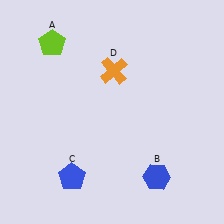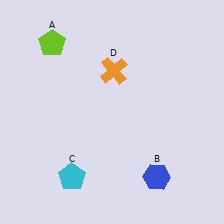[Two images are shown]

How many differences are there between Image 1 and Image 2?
There is 1 difference between the two images.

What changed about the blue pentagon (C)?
In Image 1, C is blue. In Image 2, it changed to cyan.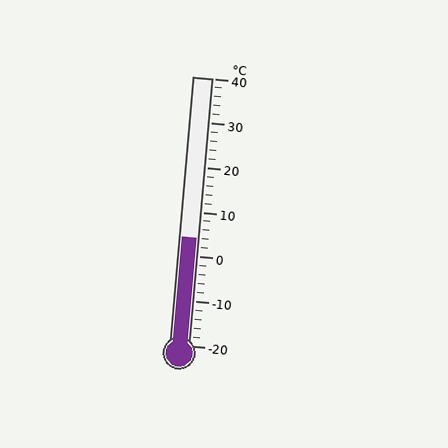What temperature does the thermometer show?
The thermometer shows approximately 4°C.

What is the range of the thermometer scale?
The thermometer scale ranges from -20°C to 40°C.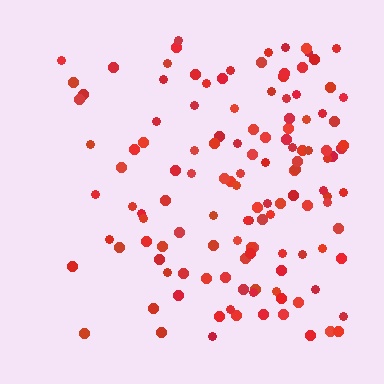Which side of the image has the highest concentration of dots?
The right.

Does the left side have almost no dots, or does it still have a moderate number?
Still a moderate number, just noticeably fewer than the right.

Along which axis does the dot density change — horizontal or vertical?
Horizontal.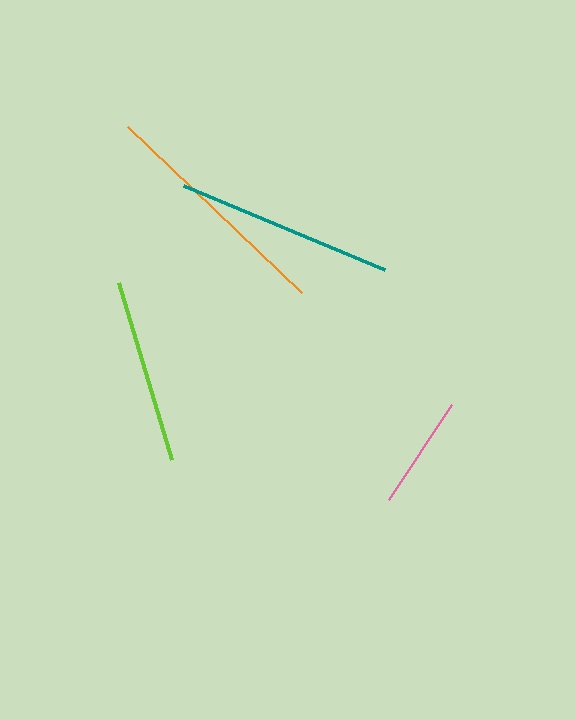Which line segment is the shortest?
The pink line is the shortest at approximately 114 pixels.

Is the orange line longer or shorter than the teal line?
The orange line is longer than the teal line.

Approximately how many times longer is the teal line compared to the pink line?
The teal line is approximately 1.9 times the length of the pink line.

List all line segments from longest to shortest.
From longest to shortest: orange, teal, lime, pink.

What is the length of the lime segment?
The lime segment is approximately 185 pixels long.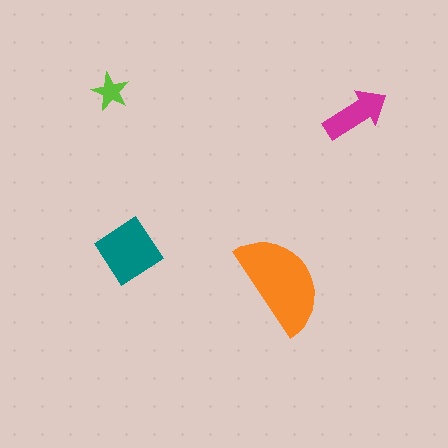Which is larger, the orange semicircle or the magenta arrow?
The orange semicircle.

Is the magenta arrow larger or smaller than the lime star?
Larger.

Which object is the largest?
The orange semicircle.